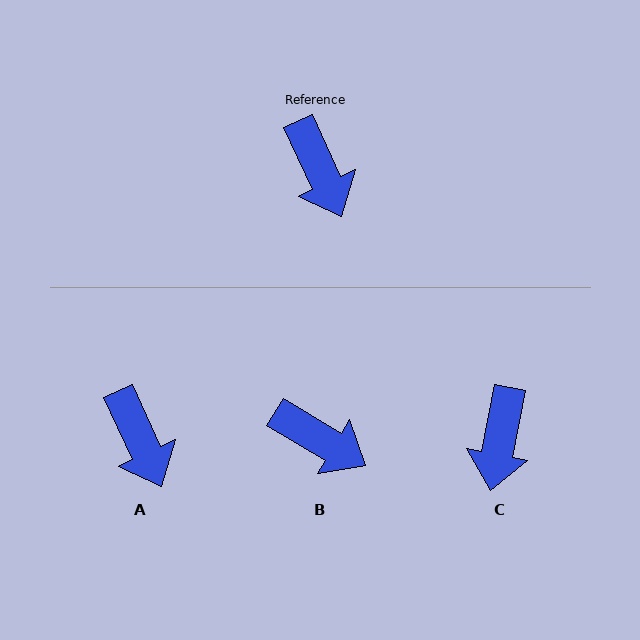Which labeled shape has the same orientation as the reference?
A.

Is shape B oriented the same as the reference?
No, it is off by about 34 degrees.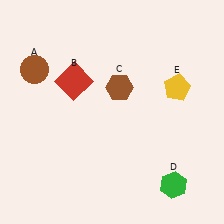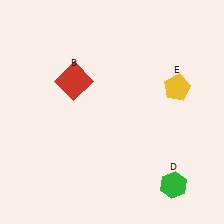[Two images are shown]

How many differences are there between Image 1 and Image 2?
There are 2 differences between the two images.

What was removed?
The brown hexagon (C), the brown circle (A) were removed in Image 2.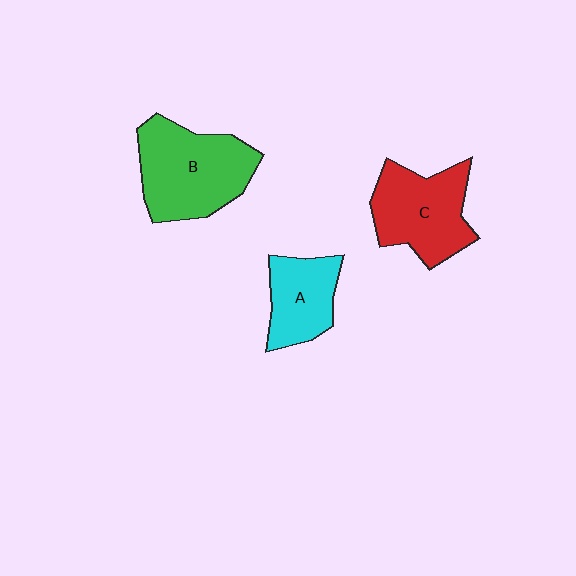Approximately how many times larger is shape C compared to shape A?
Approximately 1.4 times.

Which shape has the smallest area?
Shape A (cyan).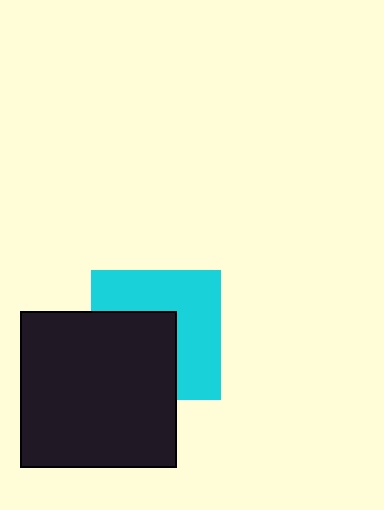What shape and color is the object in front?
The object in front is a black square.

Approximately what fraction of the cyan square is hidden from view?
Roughly 45% of the cyan square is hidden behind the black square.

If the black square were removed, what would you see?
You would see the complete cyan square.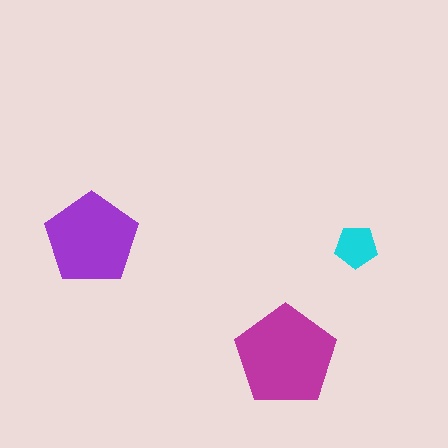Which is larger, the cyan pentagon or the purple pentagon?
The purple one.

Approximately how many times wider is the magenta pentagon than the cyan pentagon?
About 2.5 times wider.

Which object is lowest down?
The magenta pentagon is bottommost.